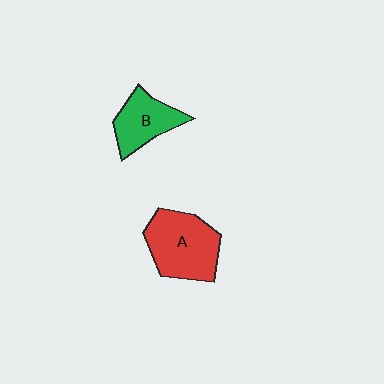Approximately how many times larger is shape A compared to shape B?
Approximately 1.5 times.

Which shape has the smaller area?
Shape B (green).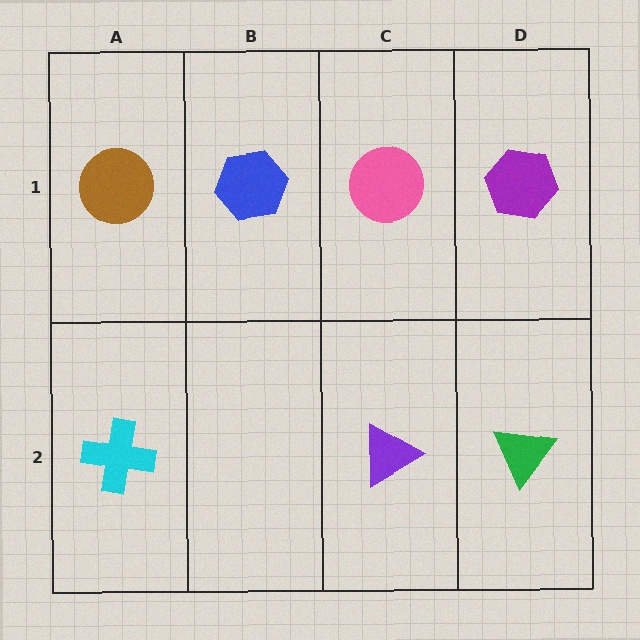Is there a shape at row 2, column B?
No, that cell is empty.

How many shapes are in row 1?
4 shapes.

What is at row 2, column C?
A purple triangle.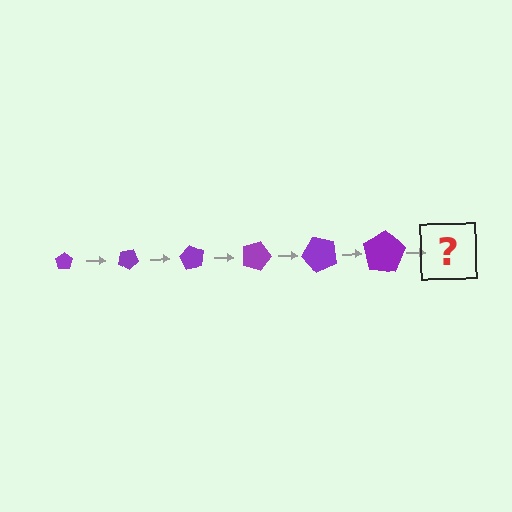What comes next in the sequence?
The next element should be a pentagon, larger than the previous one and rotated 180 degrees from the start.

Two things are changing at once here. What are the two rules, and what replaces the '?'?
The two rules are that the pentagon grows larger each step and it rotates 30 degrees each step. The '?' should be a pentagon, larger than the previous one and rotated 180 degrees from the start.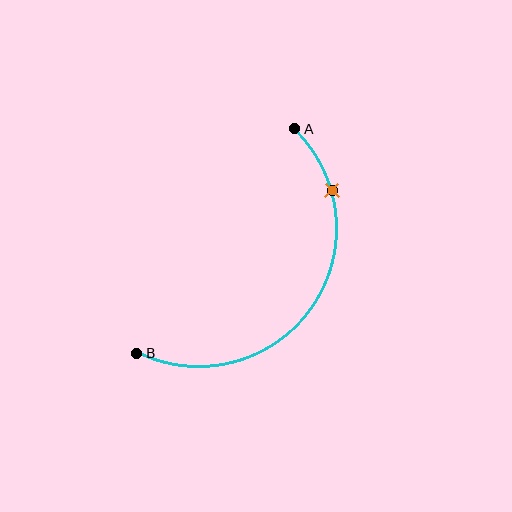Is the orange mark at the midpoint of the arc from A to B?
No. The orange mark lies on the arc but is closer to endpoint A. The arc midpoint would be at the point on the curve equidistant along the arc from both A and B.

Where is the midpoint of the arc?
The arc midpoint is the point on the curve farthest from the straight line joining A and B. It sits below and to the right of that line.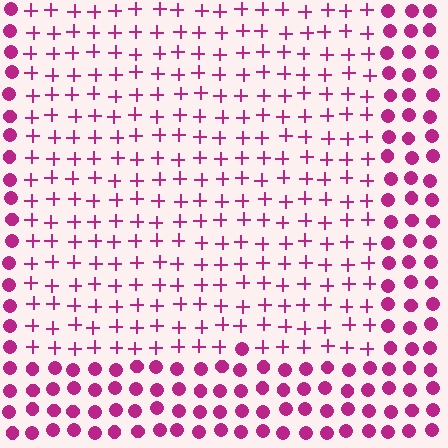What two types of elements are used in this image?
The image uses plus signs inside the rectangle region and circles outside it.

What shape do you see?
I see a rectangle.